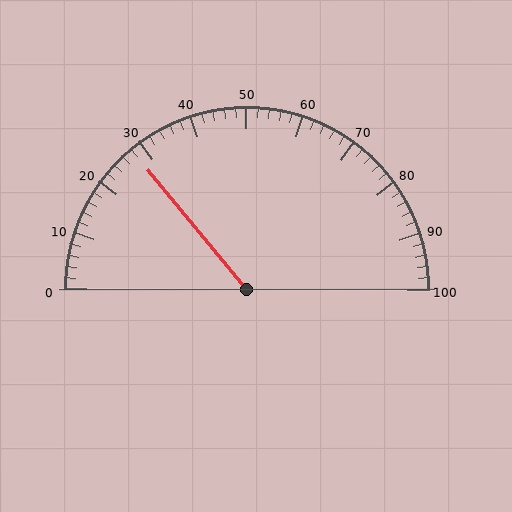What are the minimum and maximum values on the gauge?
The gauge ranges from 0 to 100.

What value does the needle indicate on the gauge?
The needle indicates approximately 28.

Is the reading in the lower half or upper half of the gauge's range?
The reading is in the lower half of the range (0 to 100).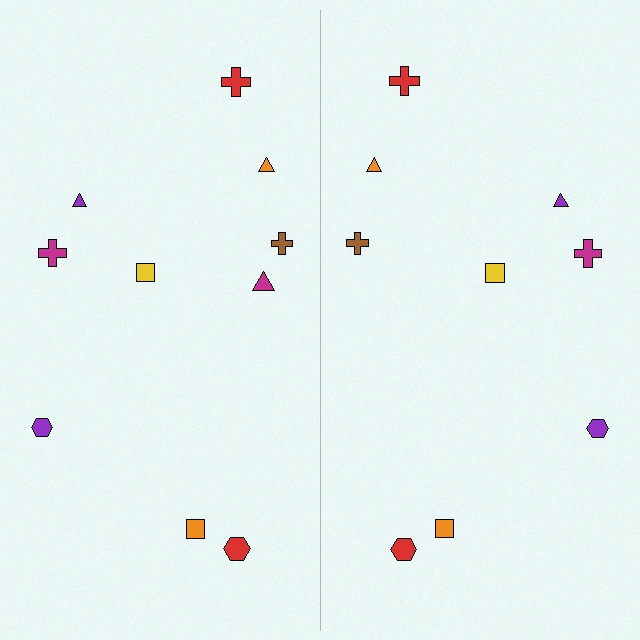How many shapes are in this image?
There are 19 shapes in this image.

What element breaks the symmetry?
A magenta triangle is missing from the right side.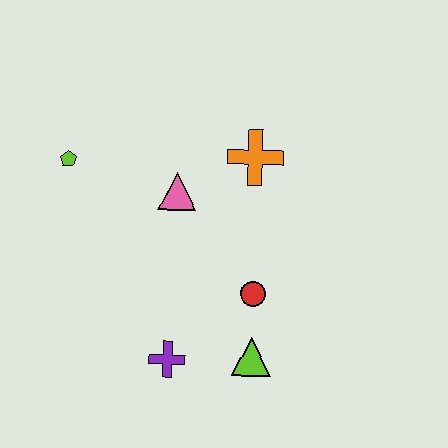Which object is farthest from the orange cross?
The purple cross is farthest from the orange cross.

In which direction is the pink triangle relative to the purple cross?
The pink triangle is above the purple cross.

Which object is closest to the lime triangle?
The red circle is closest to the lime triangle.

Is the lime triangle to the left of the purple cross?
No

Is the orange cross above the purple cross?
Yes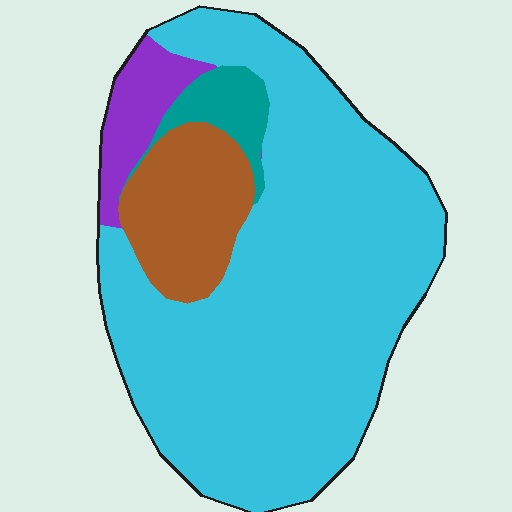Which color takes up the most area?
Cyan, at roughly 75%.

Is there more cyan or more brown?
Cyan.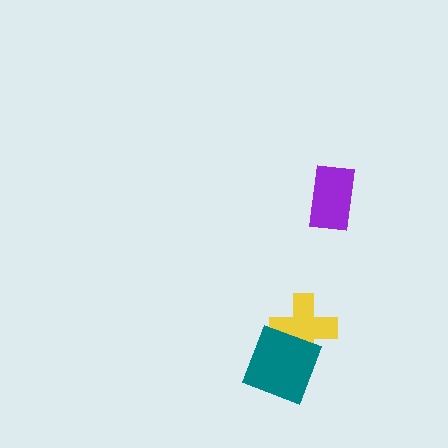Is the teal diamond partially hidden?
No, no other shape covers it.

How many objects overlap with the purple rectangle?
0 objects overlap with the purple rectangle.